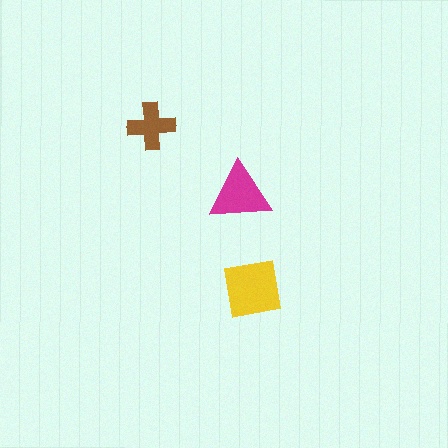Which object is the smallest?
The brown cross.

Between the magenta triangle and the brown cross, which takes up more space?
The magenta triangle.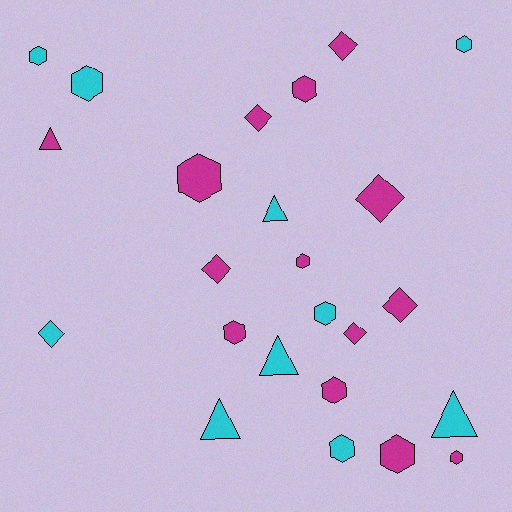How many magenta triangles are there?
There is 1 magenta triangle.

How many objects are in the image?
There are 24 objects.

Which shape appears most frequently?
Hexagon, with 12 objects.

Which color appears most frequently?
Magenta, with 14 objects.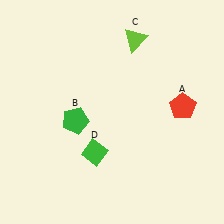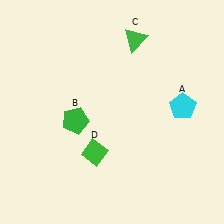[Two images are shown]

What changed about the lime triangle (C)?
In Image 1, C is lime. In Image 2, it changed to green.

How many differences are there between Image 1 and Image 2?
There are 2 differences between the two images.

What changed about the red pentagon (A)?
In Image 1, A is red. In Image 2, it changed to cyan.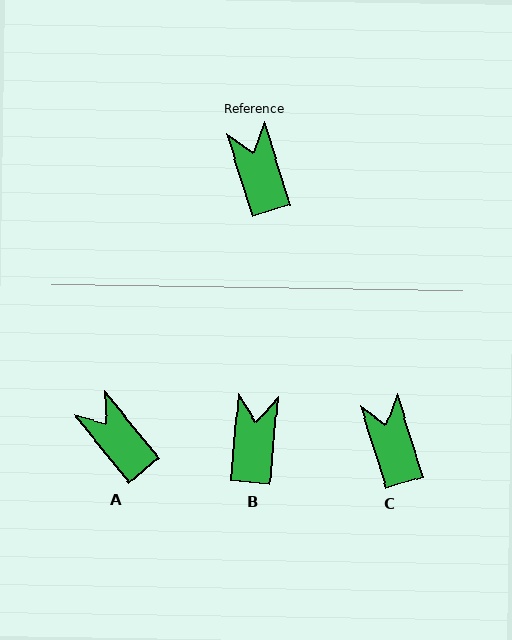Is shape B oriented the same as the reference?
No, it is off by about 22 degrees.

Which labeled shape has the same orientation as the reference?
C.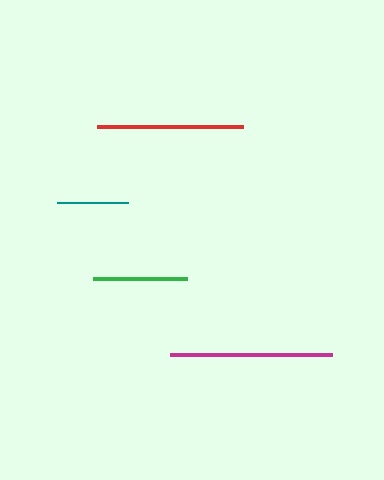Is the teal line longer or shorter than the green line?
The green line is longer than the teal line.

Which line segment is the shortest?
The teal line is the shortest at approximately 71 pixels.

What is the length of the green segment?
The green segment is approximately 94 pixels long.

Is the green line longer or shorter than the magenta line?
The magenta line is longer than the green line.